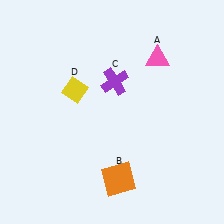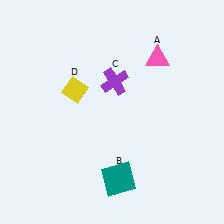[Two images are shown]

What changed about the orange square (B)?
In Image 1, B is orange. In Image 2, it changed to teal.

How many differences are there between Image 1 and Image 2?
There is 1 difference between the two images.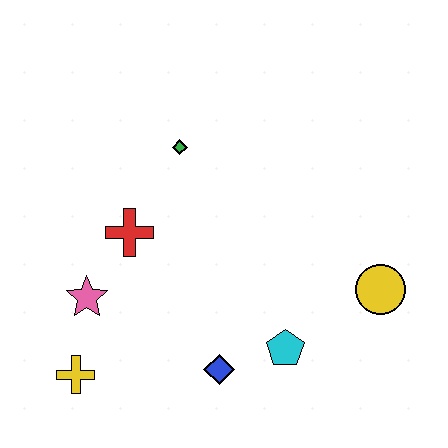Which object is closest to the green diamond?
The red cross is closest to the green diamond.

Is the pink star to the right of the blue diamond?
No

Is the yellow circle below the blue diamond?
No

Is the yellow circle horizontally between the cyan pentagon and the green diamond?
No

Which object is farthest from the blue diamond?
The green diamond is farthest from the blue diamond.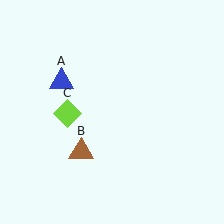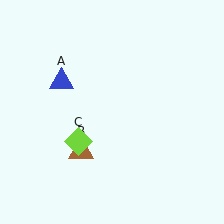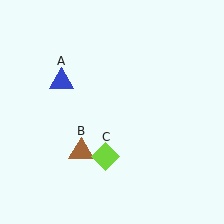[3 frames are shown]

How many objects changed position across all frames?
1 object changed position: lime diamond (object C).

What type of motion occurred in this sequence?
The lime diamond (object C) rotated counterclockwise around the center of the scene.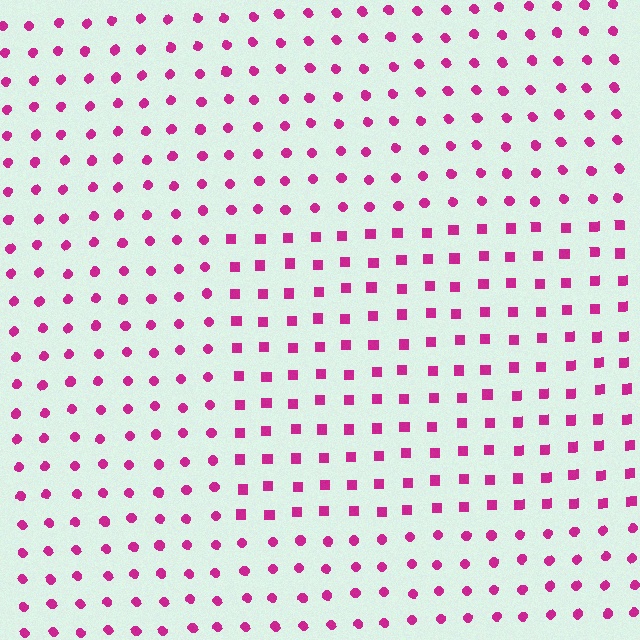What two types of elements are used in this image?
The image uses squares inside the rectangle region and circles outside it.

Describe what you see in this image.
The image is filled with small magenta elements arranged in a uniform grid. A rectangle-shaped region contains squares, while the surrounding area contains circles. The boundary is defined purely by the change in element shape.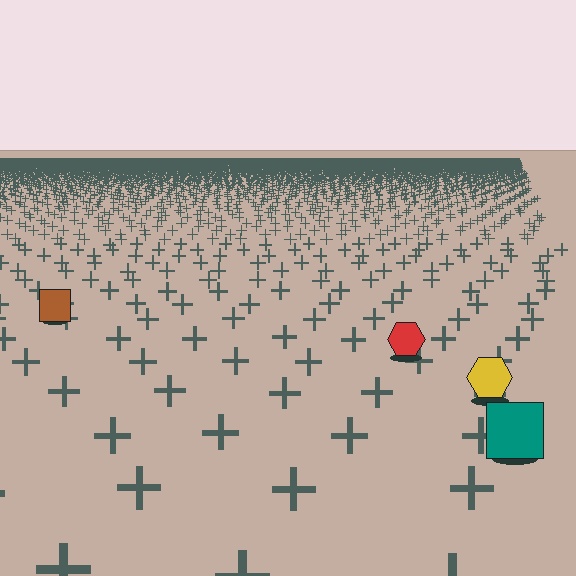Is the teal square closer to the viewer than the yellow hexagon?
Yes. The teal square is closer — you can tell from the texture gradient: the ground texture is coarser near it.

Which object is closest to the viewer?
The teal square is closest. The texture marks near it are larger and more spread out.